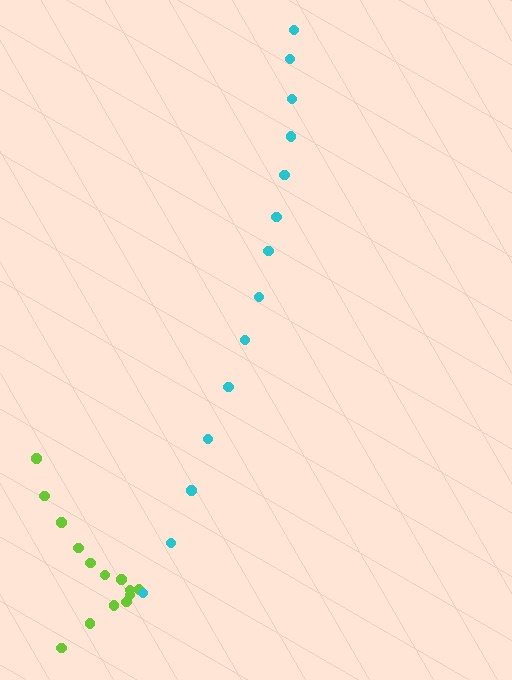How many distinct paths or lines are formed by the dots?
There are 2 distinct paths.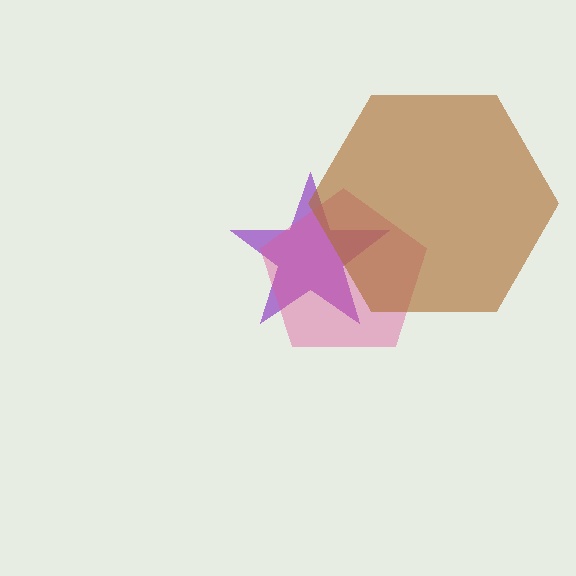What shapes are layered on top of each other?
The layered shapes are: a purple star, a pink pentagon, a brown hexagon.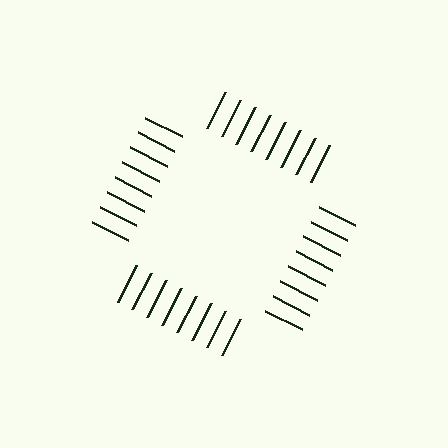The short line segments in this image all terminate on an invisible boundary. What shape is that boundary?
An illusory square — the line segments terminate on its edges but no continuous stroke is drawn.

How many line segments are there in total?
32 — 8 along each of the 4 edges.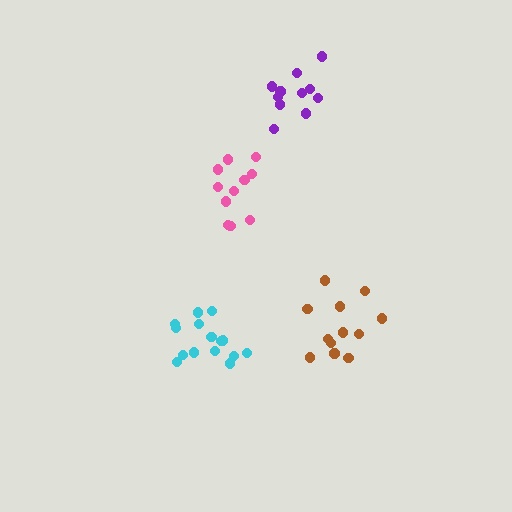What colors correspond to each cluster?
The clusters are colored: pink, cyan, brown, purple.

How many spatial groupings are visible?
There are 4 spatial groupings.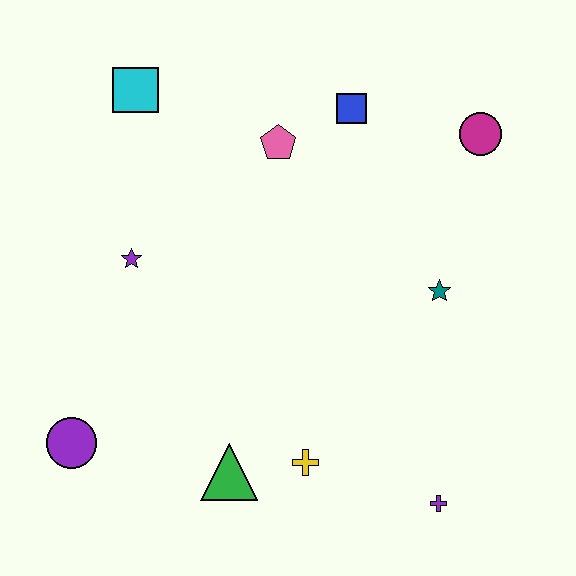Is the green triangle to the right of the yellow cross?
No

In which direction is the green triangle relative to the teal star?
The green triangle is to the left of the teal star.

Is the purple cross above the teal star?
No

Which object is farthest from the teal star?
The purple circle is farthest from the teal star.